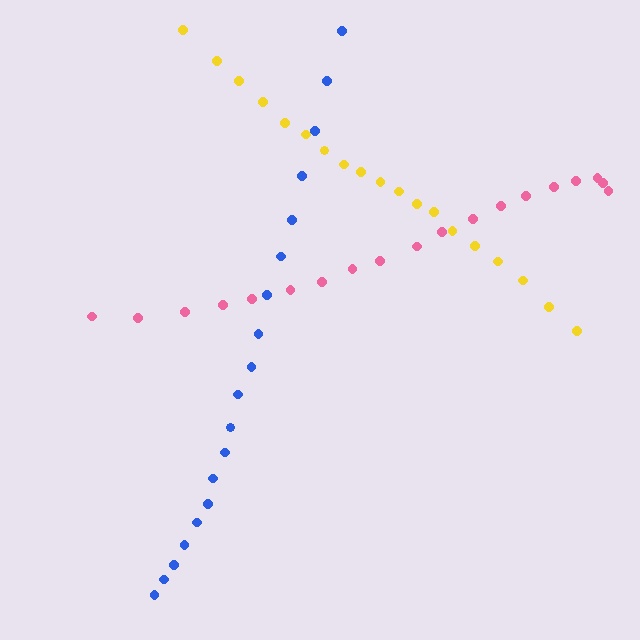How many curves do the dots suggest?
There are 3 distinct paths.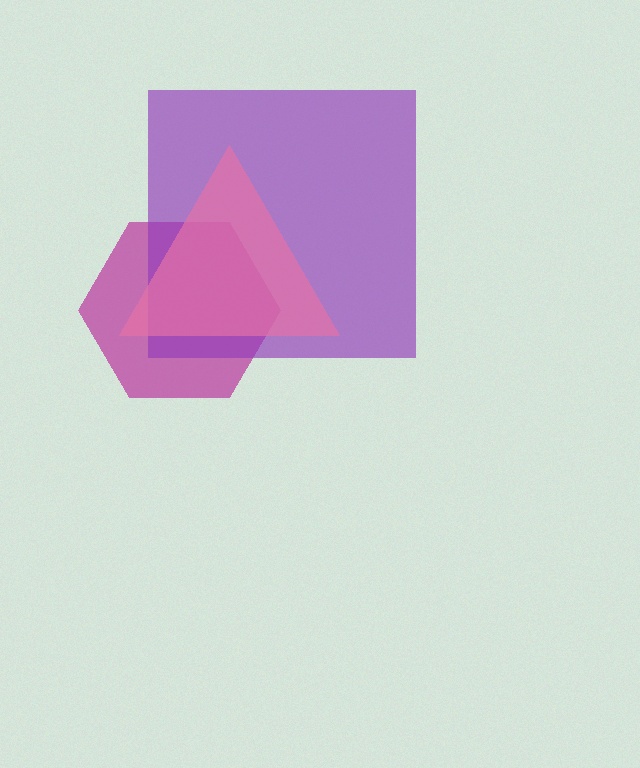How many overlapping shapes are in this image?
There are 3 overlapping shapes in the image.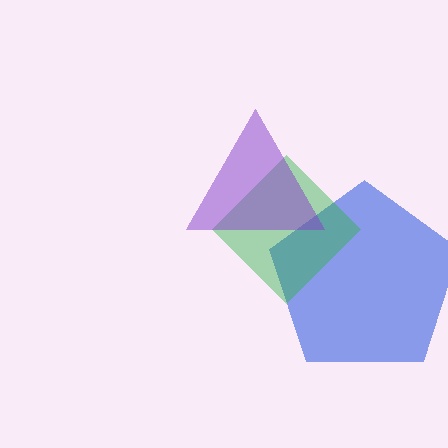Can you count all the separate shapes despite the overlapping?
Yes, there are 3 separate shapes.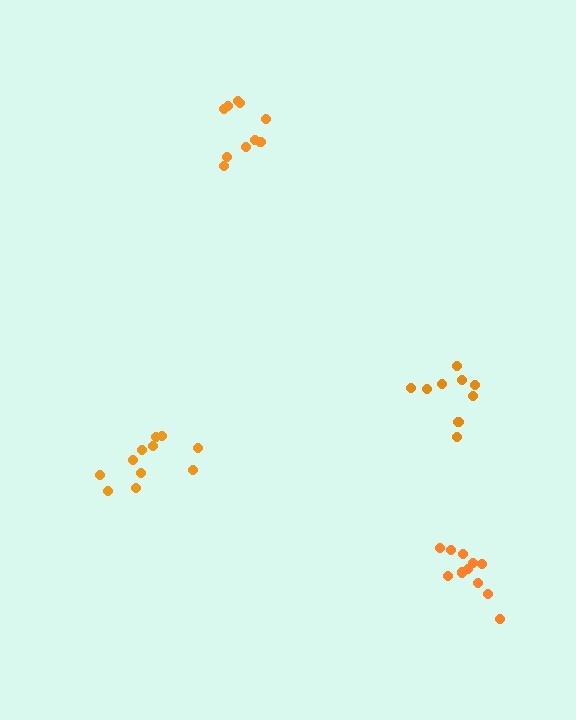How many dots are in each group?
Group 1: 9 dots, Group 2: 11 dots, Group 3: 10 dots, Group 4: 11 dots (41 total).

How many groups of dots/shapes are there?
There are 4 groups.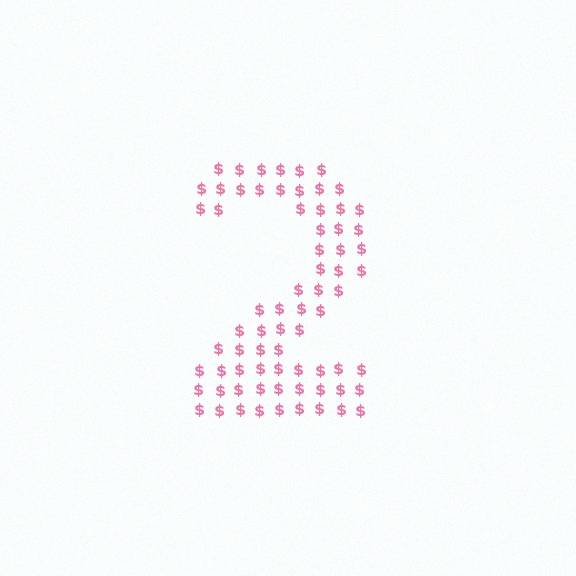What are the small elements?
The small elements are dollar signs.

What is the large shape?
The large shape is the digit 2.